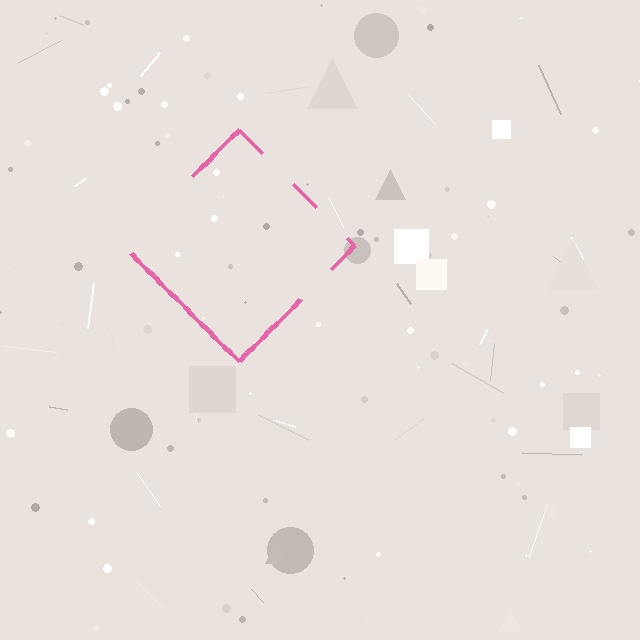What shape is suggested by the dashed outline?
The dashed outline suggests a diamond.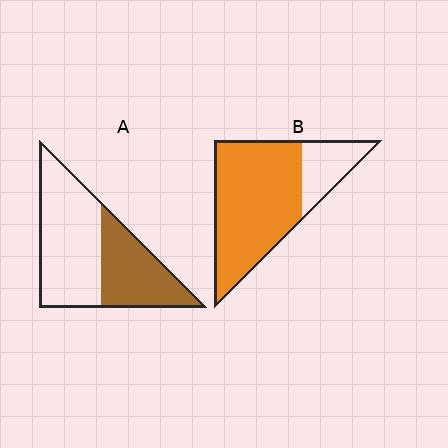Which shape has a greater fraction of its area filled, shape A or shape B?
Shape B.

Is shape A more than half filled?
No.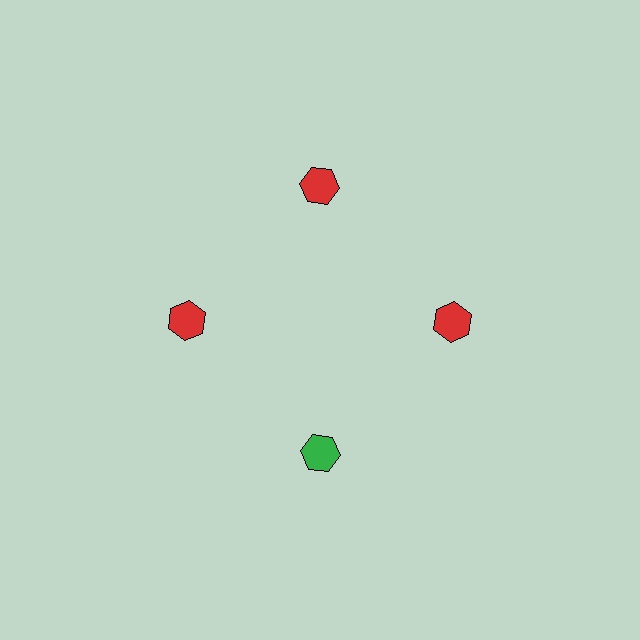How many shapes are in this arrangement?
There are 4 shapes arranged in a ring pattern.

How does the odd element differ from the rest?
It has a different color: green instead of red.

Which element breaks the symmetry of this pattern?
The green hexagon at roughly the 6 o'clock position breaks the symmetry. All other shapes are red hexagons.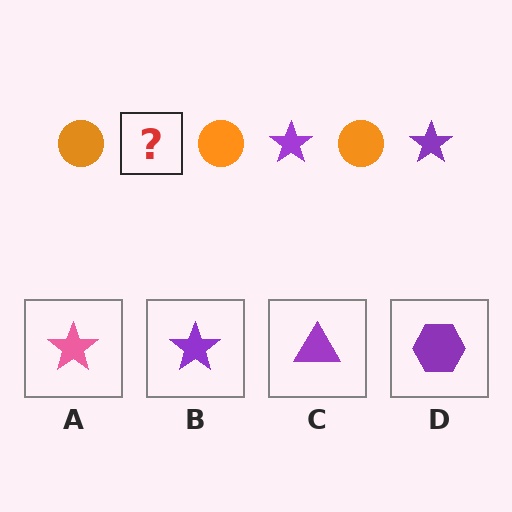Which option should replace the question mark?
Option B.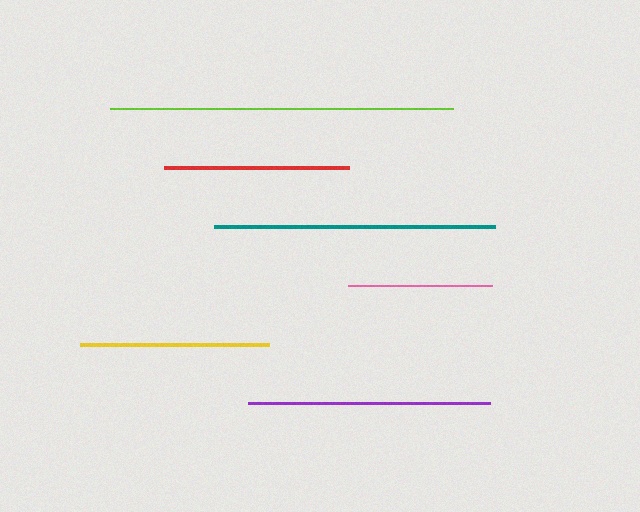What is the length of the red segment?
The red segment is approximately 185 pixels long.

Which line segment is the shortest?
The pink line is the shortest at approximately 144 pixels.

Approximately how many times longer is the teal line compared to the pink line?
The teal line is approximately 2.0 times the length of the pink line.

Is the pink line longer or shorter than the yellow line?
The yellow line is longer than the pink line.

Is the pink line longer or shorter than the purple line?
The purple line is longer than the pink line.